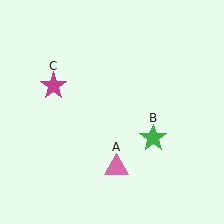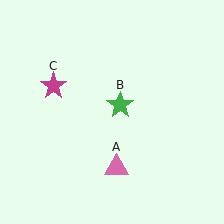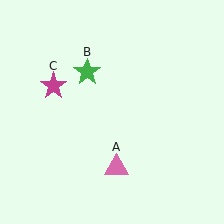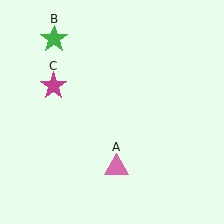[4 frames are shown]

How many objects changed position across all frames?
1 object changed position: green star (object B).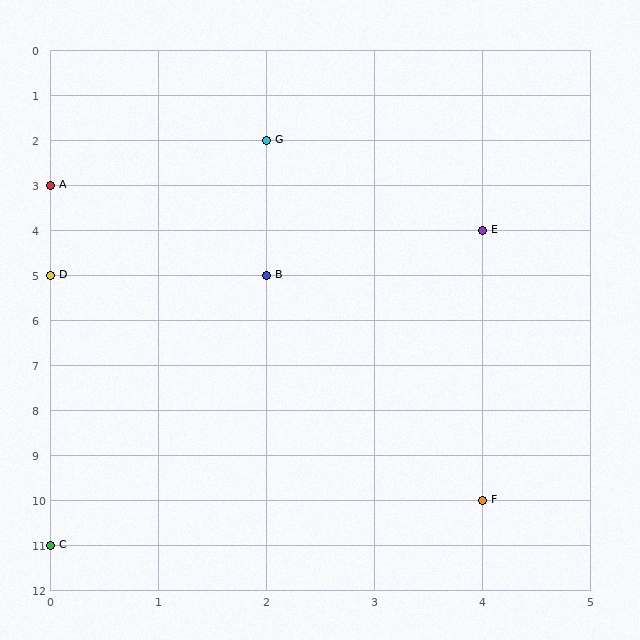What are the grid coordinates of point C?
Point C is at grid coordinates (0, 11).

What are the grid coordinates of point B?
Point B is at grid coordinates (2, 5).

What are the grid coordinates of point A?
Point A is at grid coordinates (0, 3).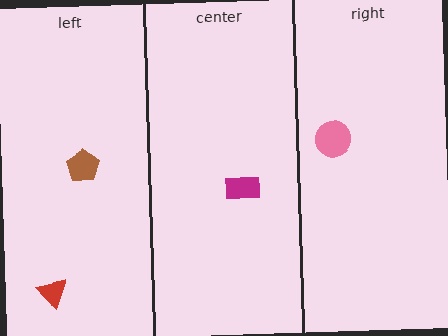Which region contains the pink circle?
The right region.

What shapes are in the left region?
The brown pentagon, the red triangle.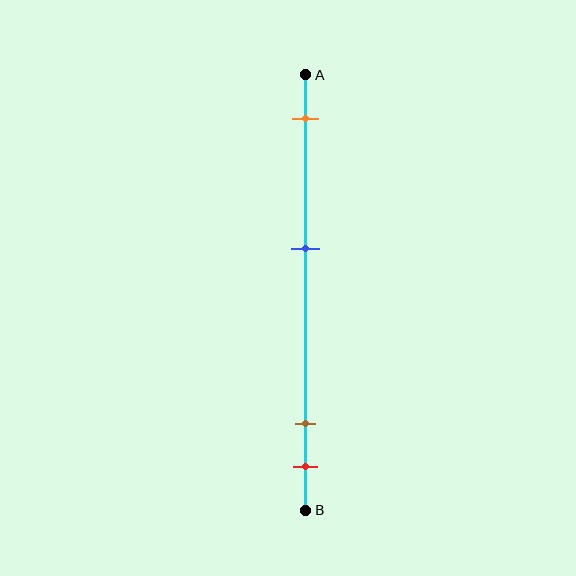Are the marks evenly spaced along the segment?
No, the marks are not evenly spaced.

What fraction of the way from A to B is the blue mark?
The blue mark is approximately 40% (0.4) of the way from A to B.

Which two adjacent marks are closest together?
The brown and red marks are the closest adjacent pair.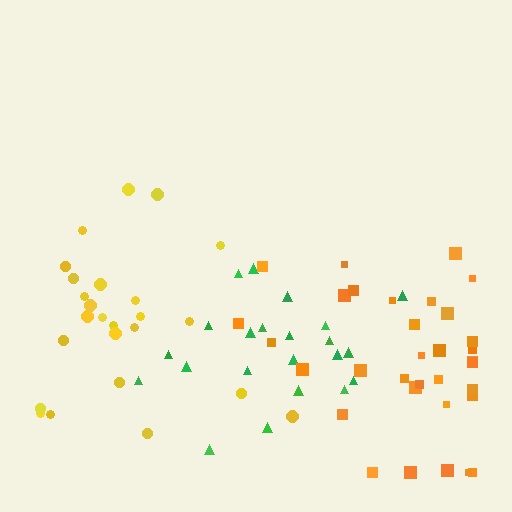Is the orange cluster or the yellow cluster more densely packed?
Orange.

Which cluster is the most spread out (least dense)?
Yellow.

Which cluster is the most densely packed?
Green.